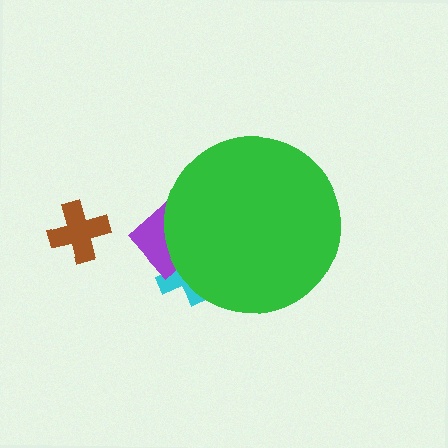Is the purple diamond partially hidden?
Yes, the purple diamond is partially hidden behind the green circle.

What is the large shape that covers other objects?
A green circle.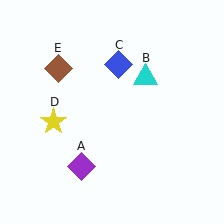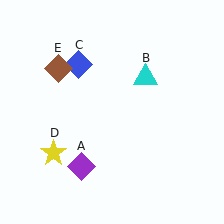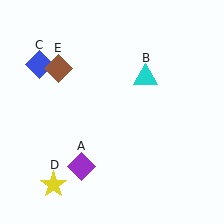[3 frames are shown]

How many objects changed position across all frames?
2 objects changed position: blue diamond (object C), yellow star (object D).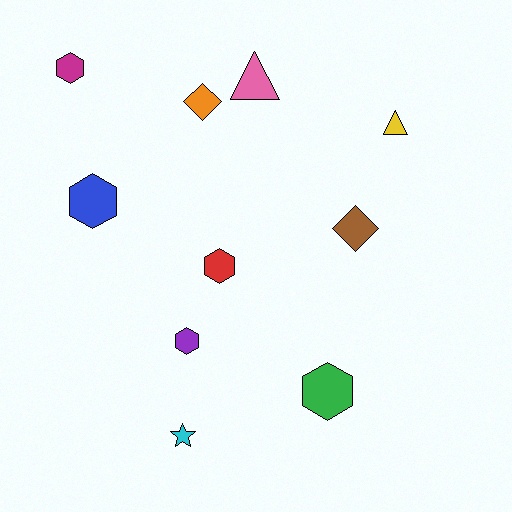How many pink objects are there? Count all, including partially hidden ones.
There is 1 pink object.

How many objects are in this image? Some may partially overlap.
There are 10 objects.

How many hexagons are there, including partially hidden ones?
There are 5 hexagons.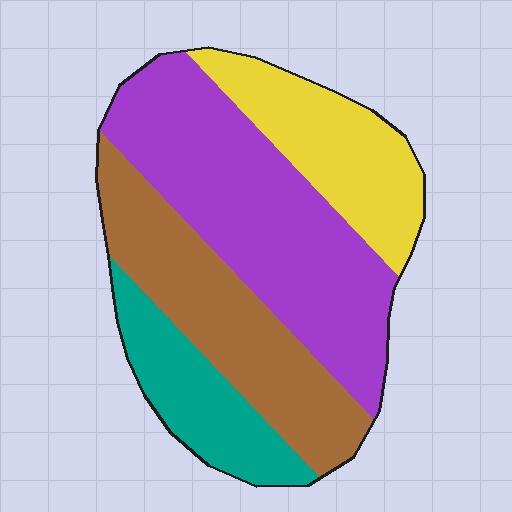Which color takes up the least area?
Teal, at roughly 15%.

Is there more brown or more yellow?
Brown.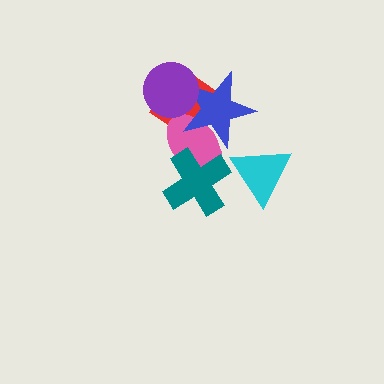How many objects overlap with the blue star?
3 objects overlap with the blue star.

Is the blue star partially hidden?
Yes, it is partially covered by another shape.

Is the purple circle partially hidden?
No, no other shape covers it.